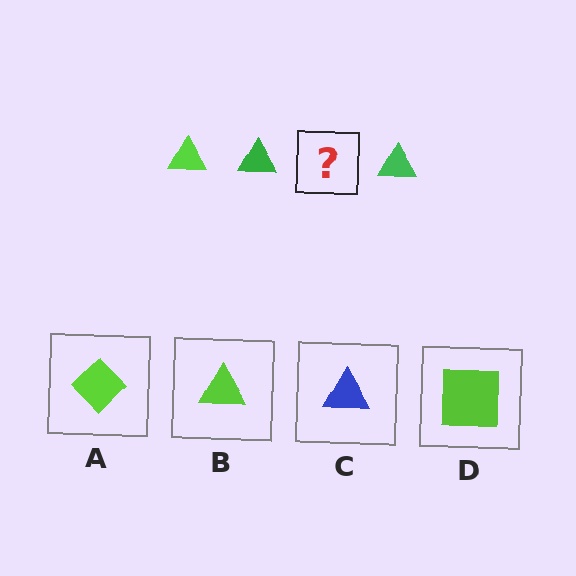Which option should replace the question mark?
Option B.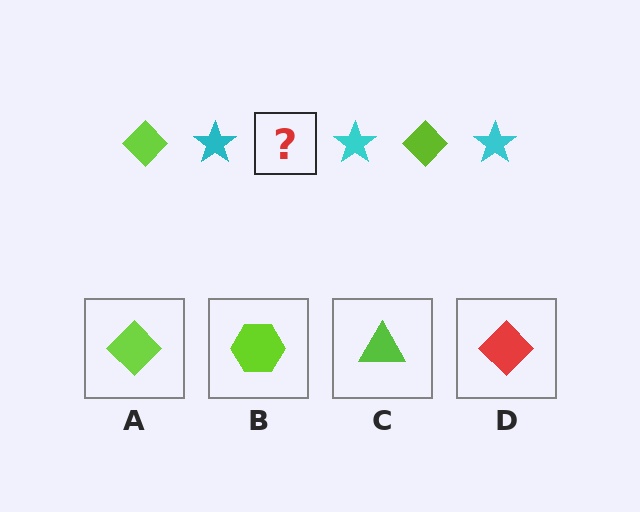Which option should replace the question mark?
Option A.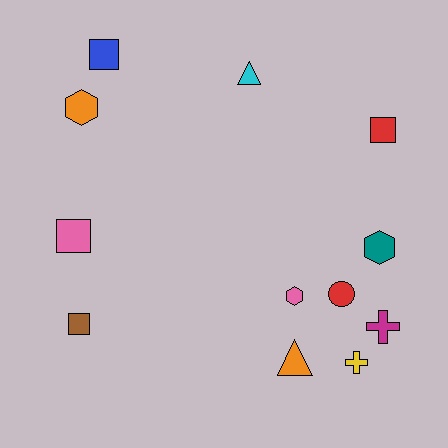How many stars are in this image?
There are no stars.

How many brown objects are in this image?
There is 1 brown object.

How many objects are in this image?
There are 12 objects.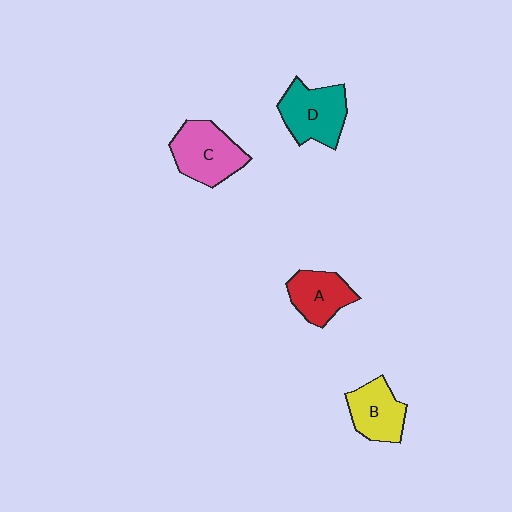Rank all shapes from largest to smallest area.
From largest to smallest: C (pink), D (teal), B (yellow), A (red).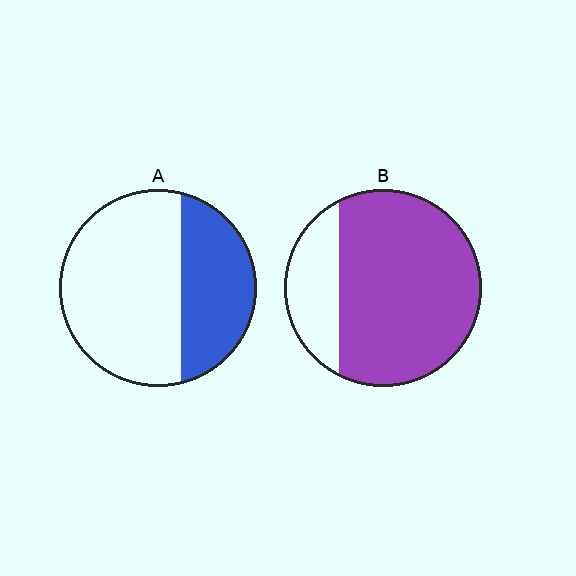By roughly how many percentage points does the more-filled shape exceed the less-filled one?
By roughly 40 percentage points (B over A).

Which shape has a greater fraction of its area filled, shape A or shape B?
Shape B.